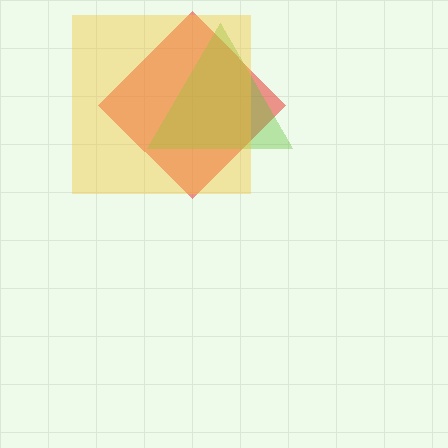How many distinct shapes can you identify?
There are 3 distinct shapes: a red diamond, a lime triangle, a yellow square.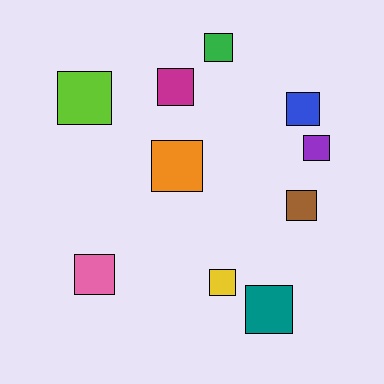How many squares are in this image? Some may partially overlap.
There are 10 squares.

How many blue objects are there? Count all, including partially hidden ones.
There is 1 blue object.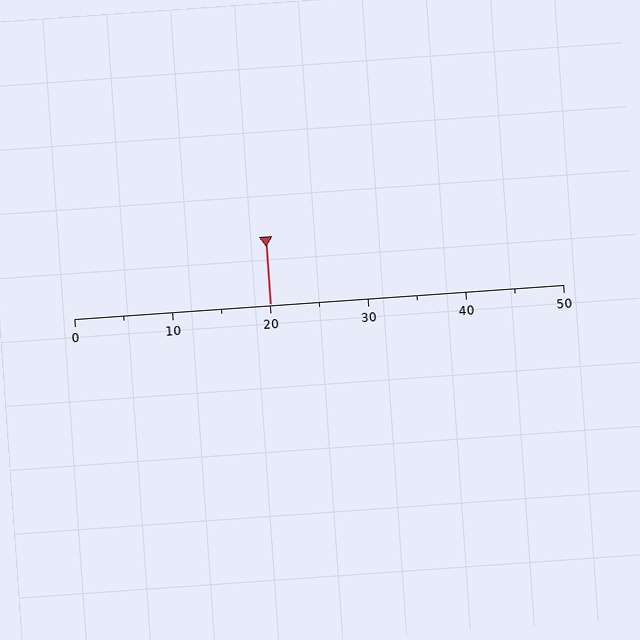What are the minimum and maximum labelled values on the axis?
The axis runs from 0 to 50.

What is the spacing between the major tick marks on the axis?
The major ticks are spaced 10 apart.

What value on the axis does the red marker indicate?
The marker indicates approximately 20.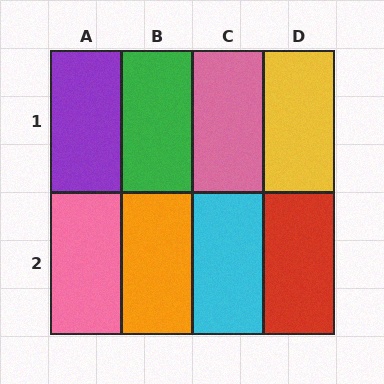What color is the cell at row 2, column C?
Cyan.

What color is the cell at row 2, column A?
Pink.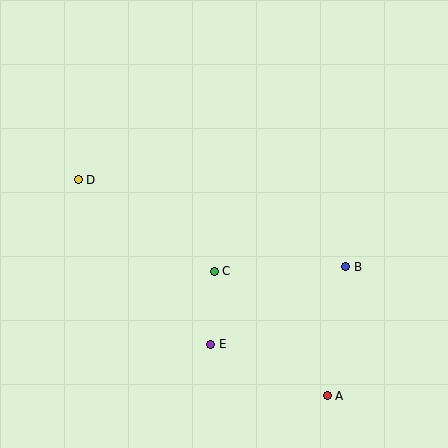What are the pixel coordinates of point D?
Point D is at (78, 180).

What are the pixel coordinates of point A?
Point A is at (327, 396).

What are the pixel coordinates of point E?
Point E is at (211, 344).